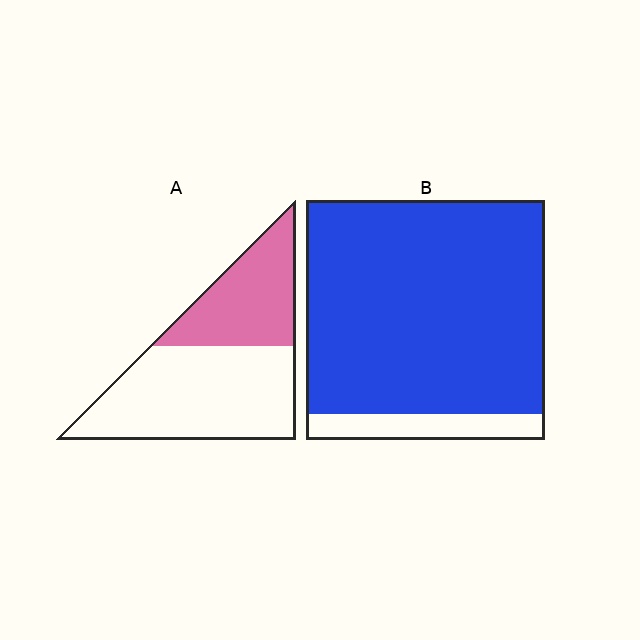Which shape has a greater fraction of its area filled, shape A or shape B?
Shape B.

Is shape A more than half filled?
No.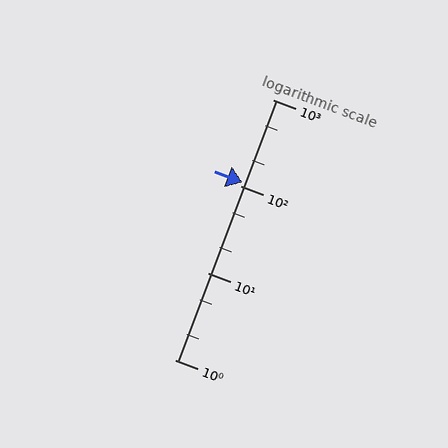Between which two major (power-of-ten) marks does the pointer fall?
The pointer is between 100 and 1000.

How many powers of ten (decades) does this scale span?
The scale spans 3 decades, from 1 to 1000.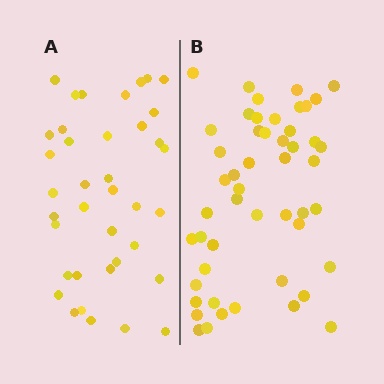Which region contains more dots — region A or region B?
Region B (the right region) has more dots.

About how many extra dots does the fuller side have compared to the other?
Region B has roughly 12 or so more dots than region A.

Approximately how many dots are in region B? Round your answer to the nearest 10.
About 50 dots.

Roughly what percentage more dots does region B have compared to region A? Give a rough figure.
About 30% more.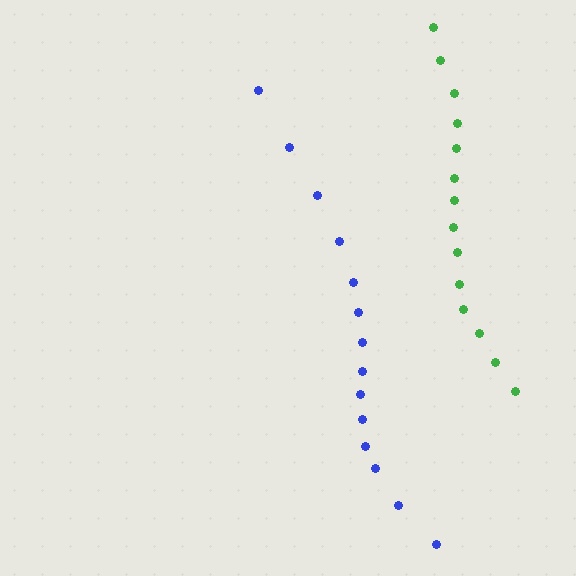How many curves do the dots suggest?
There are 2 distinct paths.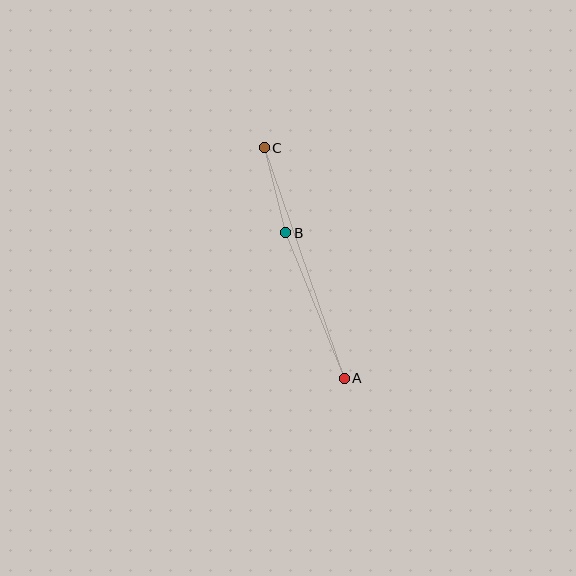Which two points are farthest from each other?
Points A and C are farthest from each other.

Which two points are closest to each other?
Points B and C are closest to each other.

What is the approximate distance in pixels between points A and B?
The distance between A and B is approximately 157 pixels.